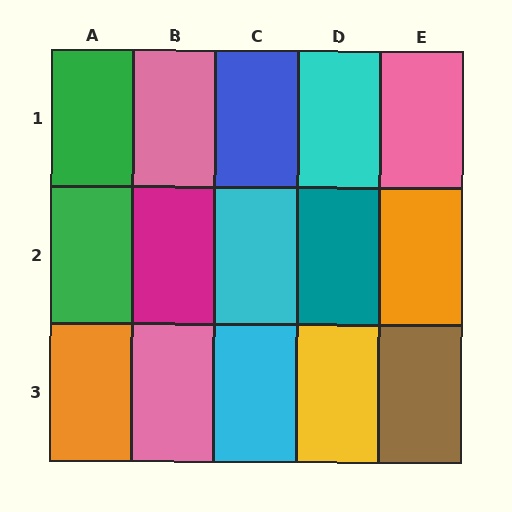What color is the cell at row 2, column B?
Magenta.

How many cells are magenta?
1 cell is magenta.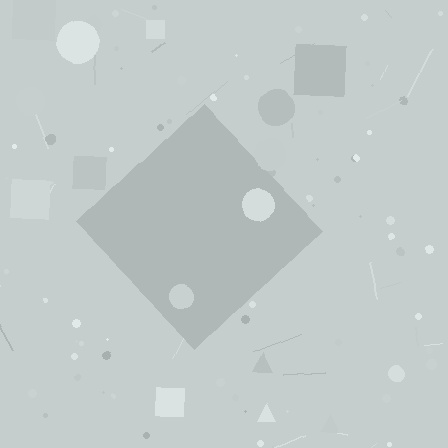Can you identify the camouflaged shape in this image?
The camouflaged shape is a diamond.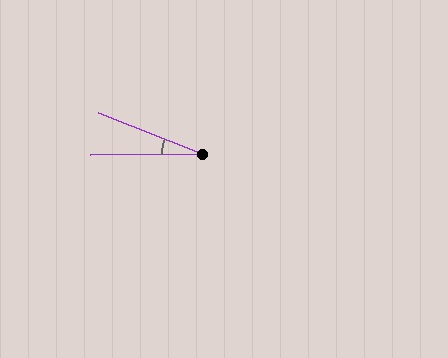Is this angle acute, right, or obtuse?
It is acute.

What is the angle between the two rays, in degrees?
Approximately 22 degrees.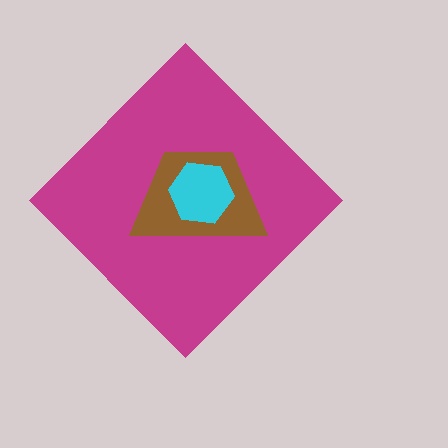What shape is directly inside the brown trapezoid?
The cyan hexagon.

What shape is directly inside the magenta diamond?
The brown trapezoid.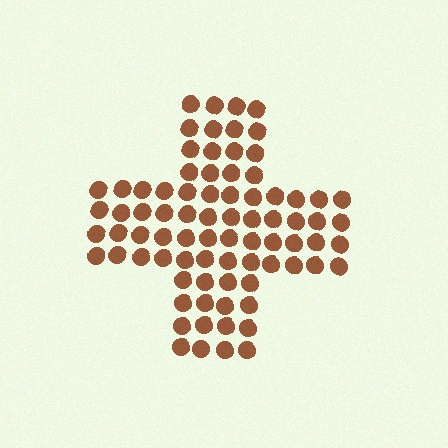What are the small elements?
The small elements are circles.